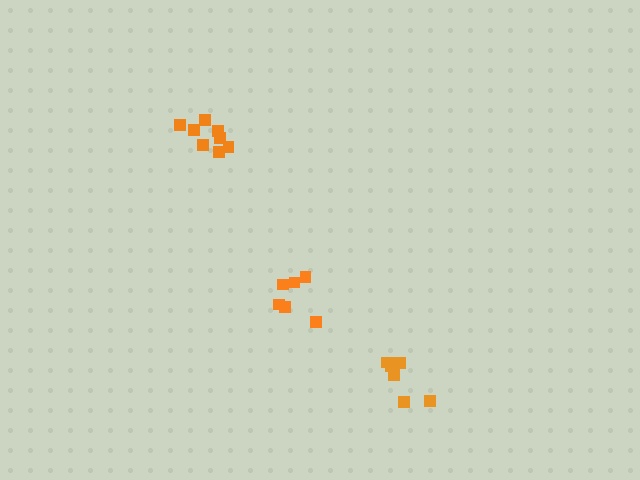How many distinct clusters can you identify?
There are 3 distinct clusters.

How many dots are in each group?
Group 1: 7 dots, Group 2: 8 dots, Group 3: 6 dots (21 total).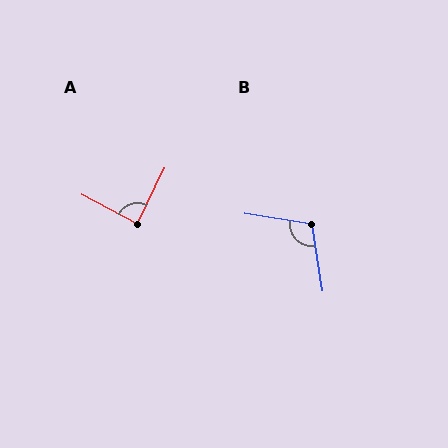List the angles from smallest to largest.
A (88°), B (108°).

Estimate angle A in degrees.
Approximately 88 degrees.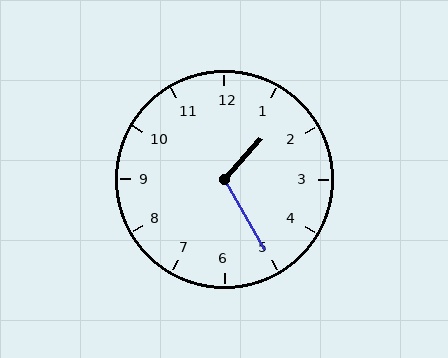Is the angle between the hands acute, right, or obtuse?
It is obtuse.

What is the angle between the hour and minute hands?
Approximately 108 degrees.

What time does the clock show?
1:25.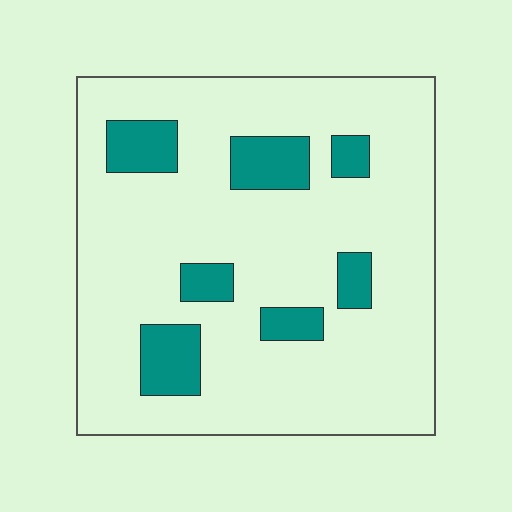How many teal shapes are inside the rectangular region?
7.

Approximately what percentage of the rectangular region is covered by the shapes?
Approximately 15%.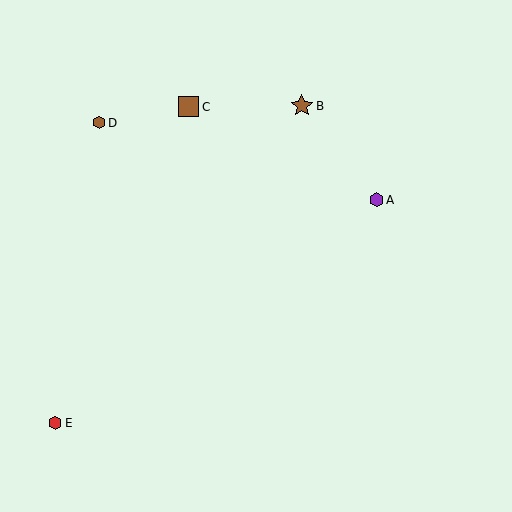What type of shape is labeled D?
Shape D is a brown hexagon.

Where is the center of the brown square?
The center of the brown square is at (189, 107).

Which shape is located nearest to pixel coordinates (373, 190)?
The purple hexagon (labeled A) at (376, 200) is nearest to that location.